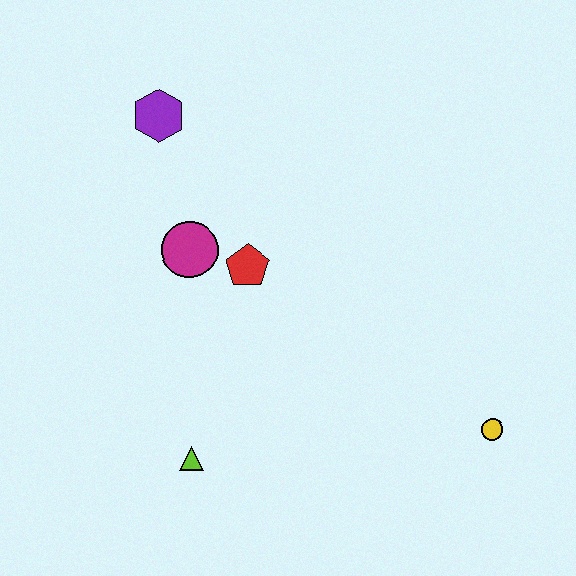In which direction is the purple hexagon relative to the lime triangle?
The purple hexagon is above the lime triangle.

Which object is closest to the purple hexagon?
The magenta circle is closest to the purple hexagon.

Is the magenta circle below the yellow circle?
No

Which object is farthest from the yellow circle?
The purple hexagon is farthest from the yellow circle.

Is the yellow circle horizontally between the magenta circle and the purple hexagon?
No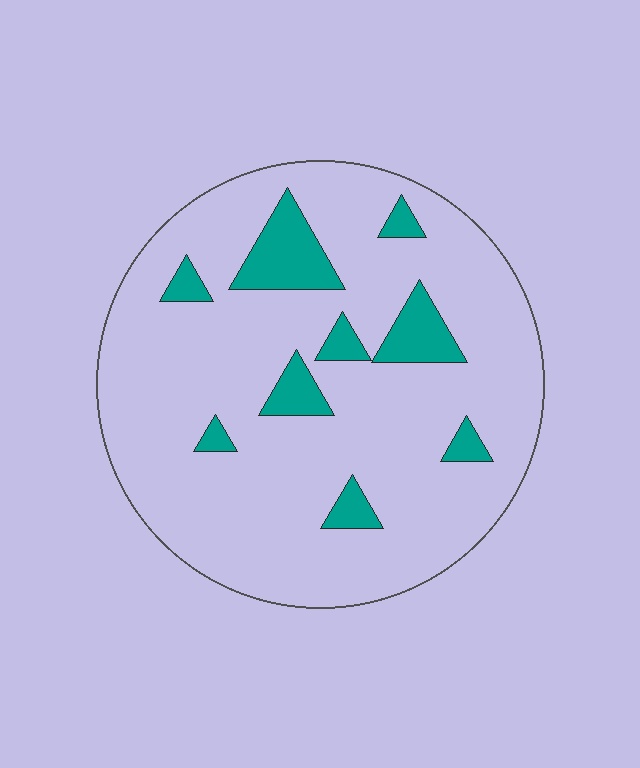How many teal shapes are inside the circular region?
9.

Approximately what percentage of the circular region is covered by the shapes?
Approximately 15%.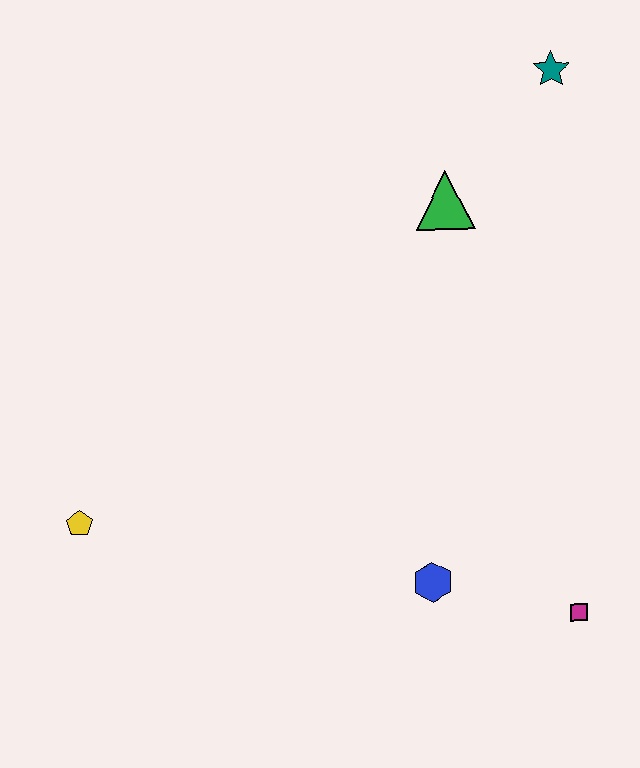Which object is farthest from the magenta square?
The teal star is farthest from the magenta square.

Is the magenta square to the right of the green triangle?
Yes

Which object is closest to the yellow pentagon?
The blue hexagon is closest to the yellow pentagon.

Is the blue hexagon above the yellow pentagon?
No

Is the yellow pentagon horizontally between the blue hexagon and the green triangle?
No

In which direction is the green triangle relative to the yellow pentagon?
The green triangle is to the right of the yellow pentagon.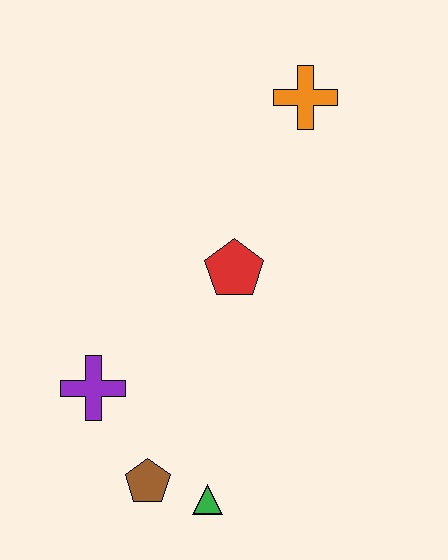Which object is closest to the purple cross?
The brown pentagon is closest to the purple cross.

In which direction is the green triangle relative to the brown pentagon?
The green triangle is to the right of the brown pentagon.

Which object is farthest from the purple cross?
The orange cross is farthest from the purple cross.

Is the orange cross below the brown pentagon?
No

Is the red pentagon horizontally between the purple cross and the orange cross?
Yes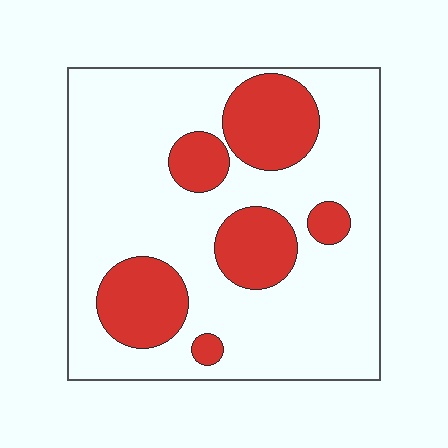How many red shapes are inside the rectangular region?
6.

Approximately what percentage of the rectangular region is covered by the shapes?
Approximately 25%.